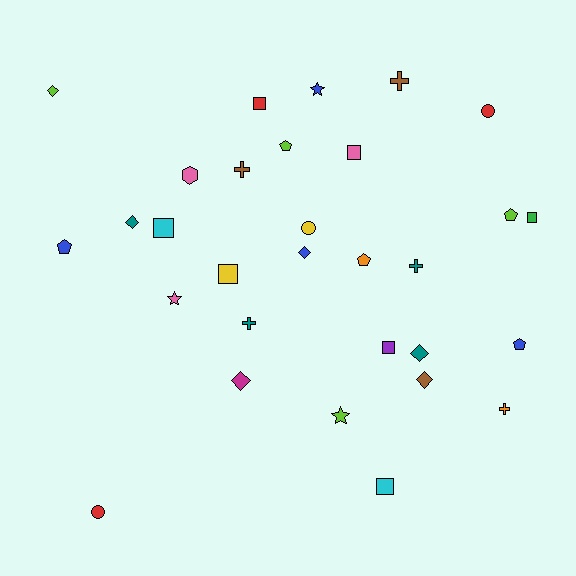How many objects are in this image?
There are 30 objects.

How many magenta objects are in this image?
There is 1 magenta object.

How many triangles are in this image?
There are no triangles.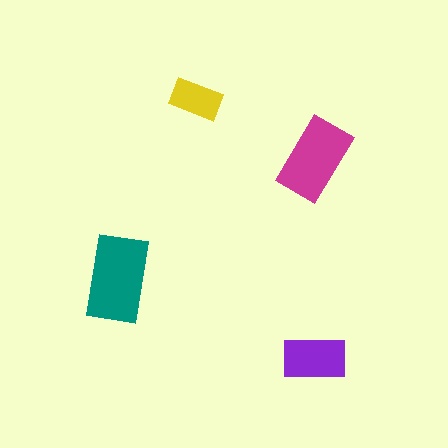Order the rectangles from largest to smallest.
the teal one, the magenta one, the purple one, the yellow one.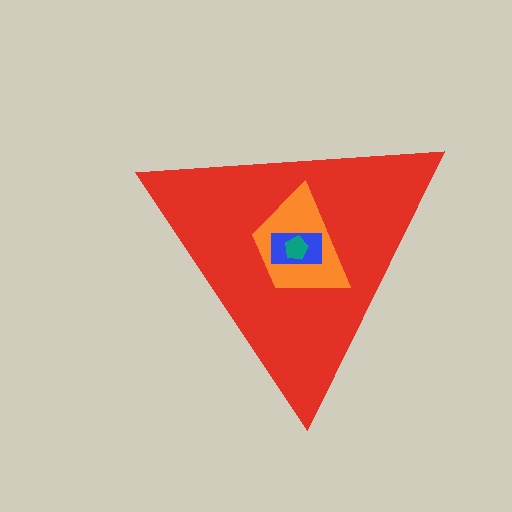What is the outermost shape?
The red triangle.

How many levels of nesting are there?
4.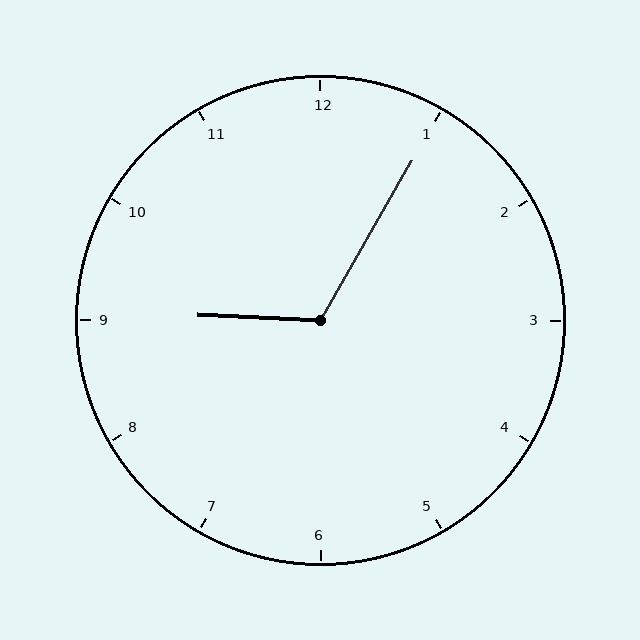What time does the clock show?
9:05.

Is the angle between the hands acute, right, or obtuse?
It is obtuse.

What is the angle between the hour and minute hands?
Approximately 118 degrees.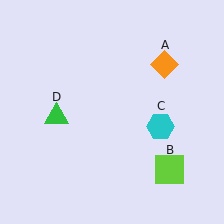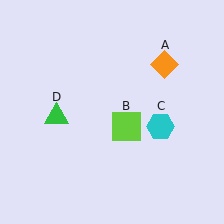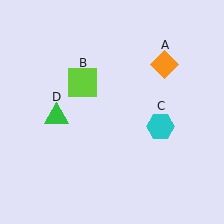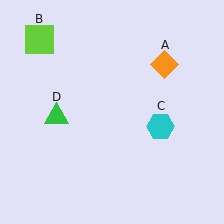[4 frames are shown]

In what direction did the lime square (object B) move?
The lime square (object B) moved up and to the left.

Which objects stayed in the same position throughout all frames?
Orange diamond (object A) and cyan hexagon (object C) and green triangle (object D) remained stationary.